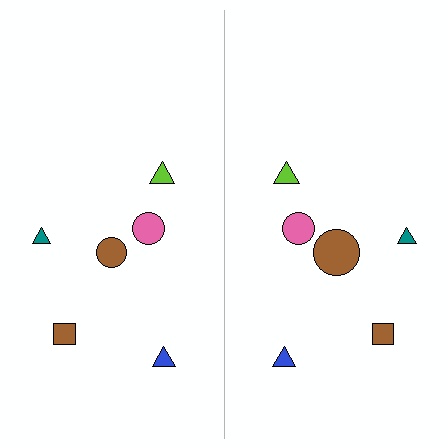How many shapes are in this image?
There are 12 shapes in this image.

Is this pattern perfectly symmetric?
No, the pattern is not perfectly symmetric. The brown circle on the right side has a different size than its mirror counterpart.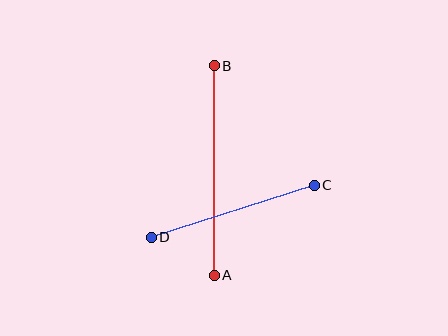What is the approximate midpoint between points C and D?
The midpoint is at approximately (233, 211) pixels.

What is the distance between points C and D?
The distance is approximately 171 pixels.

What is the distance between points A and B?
The distance is approximately 209 pixels.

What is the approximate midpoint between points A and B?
The midpoint is at approximately (214, 171) pixels.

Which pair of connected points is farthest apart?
Points A and B are farthest apart.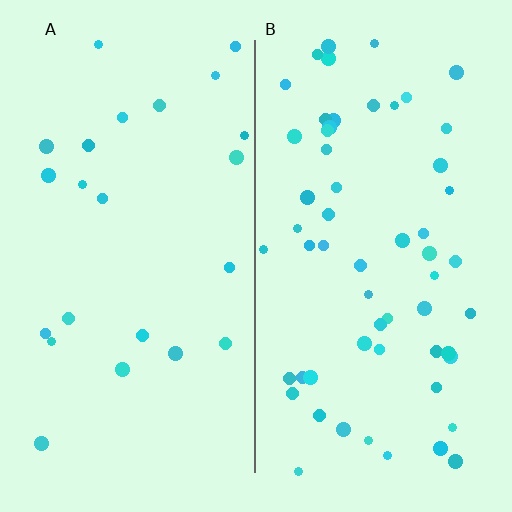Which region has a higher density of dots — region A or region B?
B (the right).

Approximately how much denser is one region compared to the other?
Approximately 2.5× — region B over region A.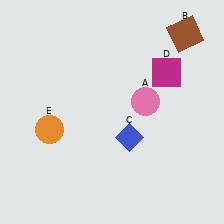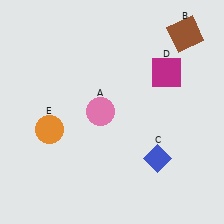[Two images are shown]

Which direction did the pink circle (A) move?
The pink circle (A) moved left.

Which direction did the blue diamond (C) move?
The blue diamond (C) moved right.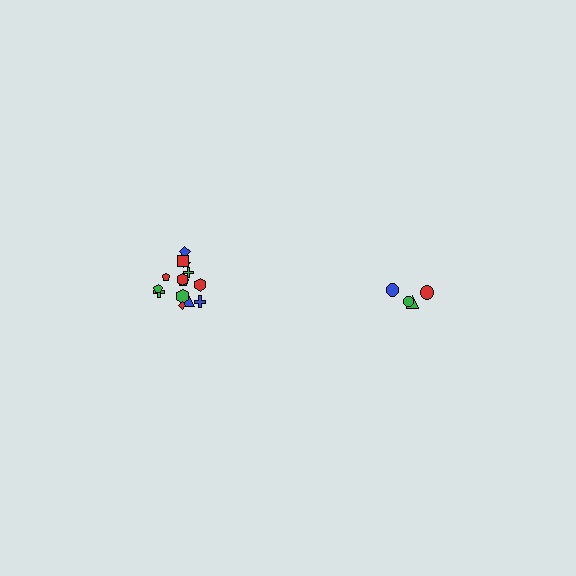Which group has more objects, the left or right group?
The left group.